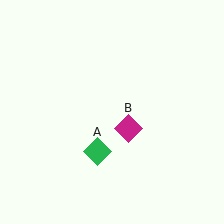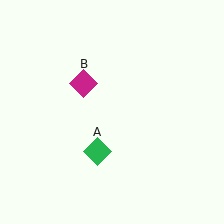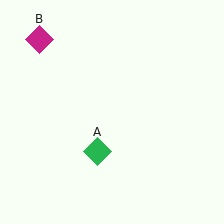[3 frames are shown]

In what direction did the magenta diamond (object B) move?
The magenta diamond (object B) moved up and to the left.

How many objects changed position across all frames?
1 object changed position: magenta diamond (object B).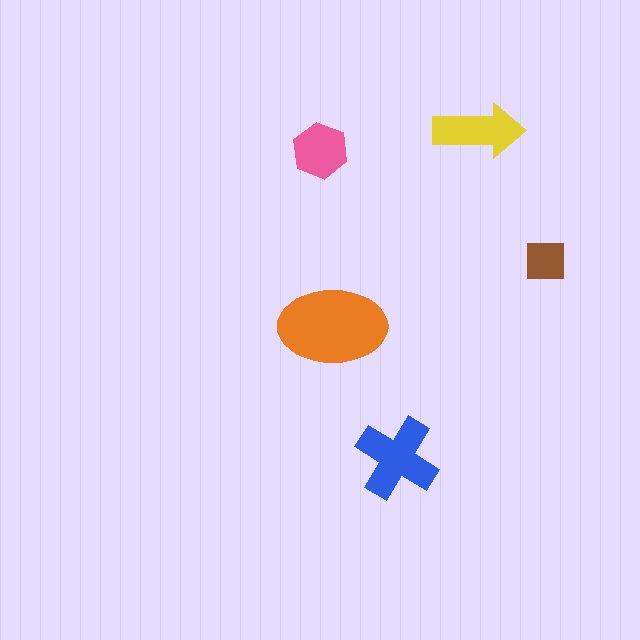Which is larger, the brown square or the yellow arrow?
The yellow arrow.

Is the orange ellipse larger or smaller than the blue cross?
Larger.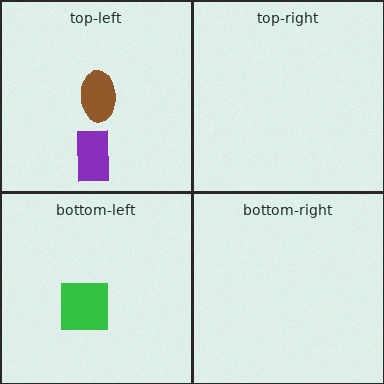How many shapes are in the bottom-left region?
1.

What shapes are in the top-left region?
The purple rectangle, the brown ellipse.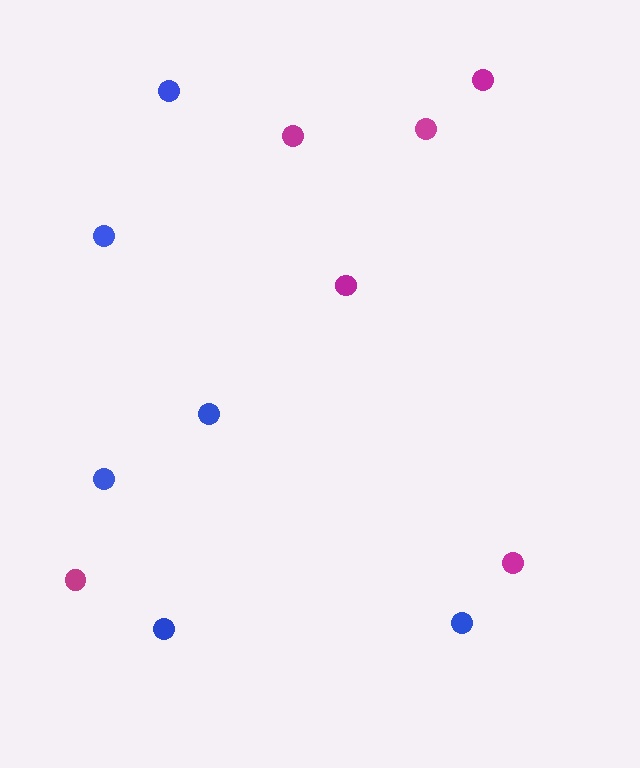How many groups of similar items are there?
There are 2 groups: one group of blue circles (6) and one group of magenta circles (6).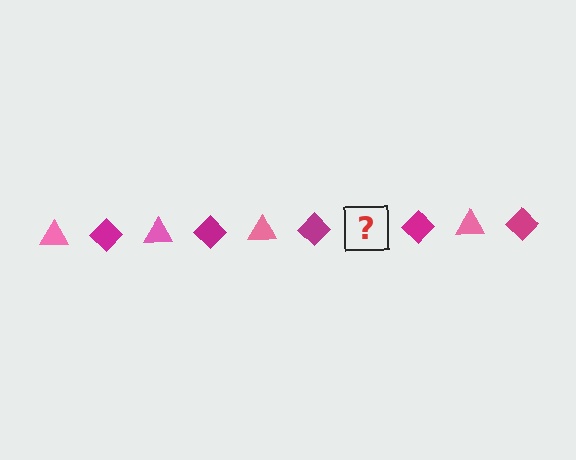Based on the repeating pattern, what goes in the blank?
The blank should be a pink triangle.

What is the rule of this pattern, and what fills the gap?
The rule is that the pattern alternates between pink triangle and magenta diamond. The gap should be filled with a pink triangle.